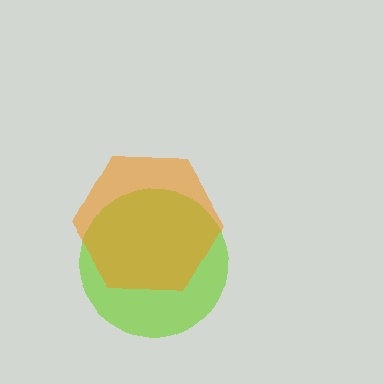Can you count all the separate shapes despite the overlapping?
Yes, there are 2 separate shapes.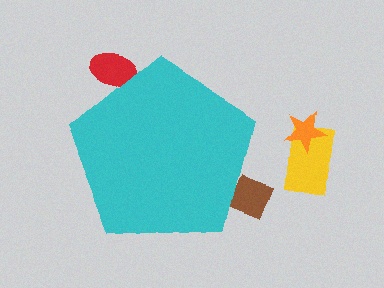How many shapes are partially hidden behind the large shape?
2 shapes are partially hidden.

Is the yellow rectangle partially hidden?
No, the yellow rectangle is fully visible.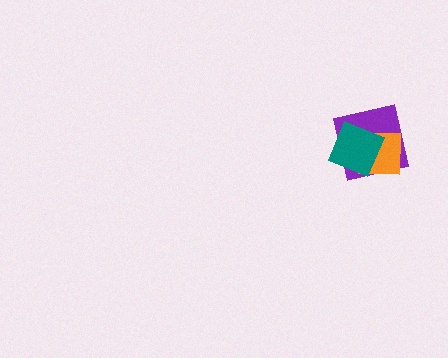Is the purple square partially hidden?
Yes, it is partially covered by another shape.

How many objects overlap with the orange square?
2 objects overlap with the orange square.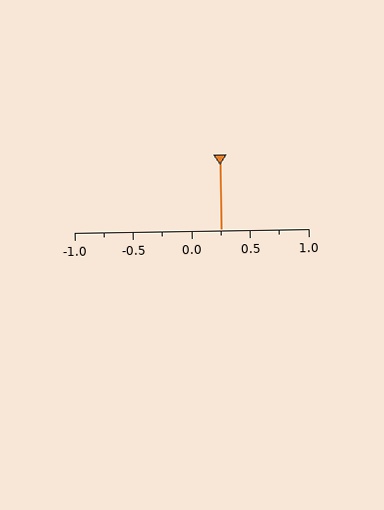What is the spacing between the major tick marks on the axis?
The major ticks are spaced 0.5 apart.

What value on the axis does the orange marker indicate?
The marker indicates approximately 0.25.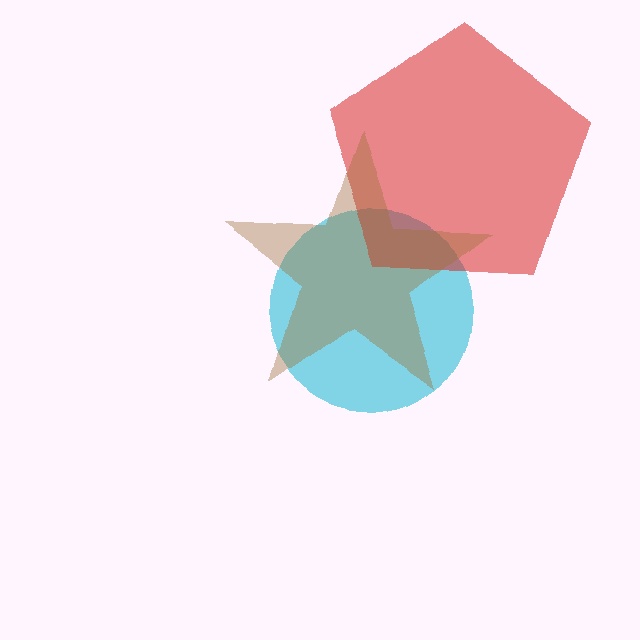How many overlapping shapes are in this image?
There are 3 overlapping shapes in the image.